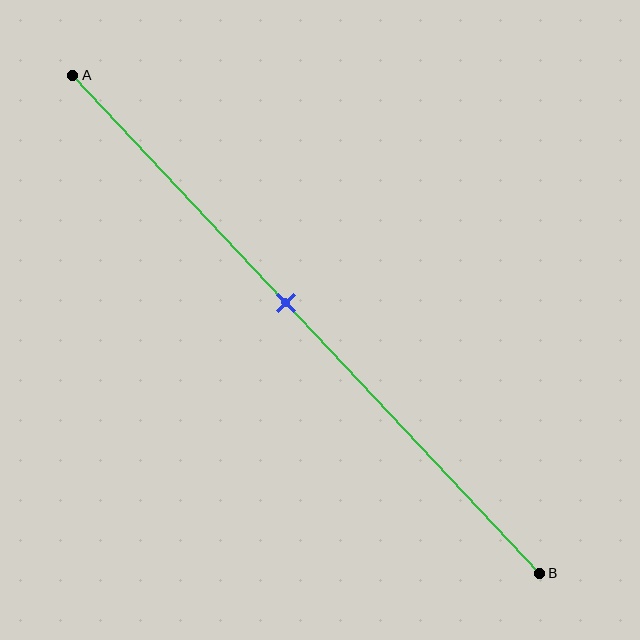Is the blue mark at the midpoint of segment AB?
No, the mark is at about 45% from A, not at the 50% midpoint.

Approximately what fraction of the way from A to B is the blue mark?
The blue mark is approximately 45% of the way from A to B.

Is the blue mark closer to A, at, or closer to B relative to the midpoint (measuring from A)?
The blue mark is closer to point A than the midpoint of segment AB.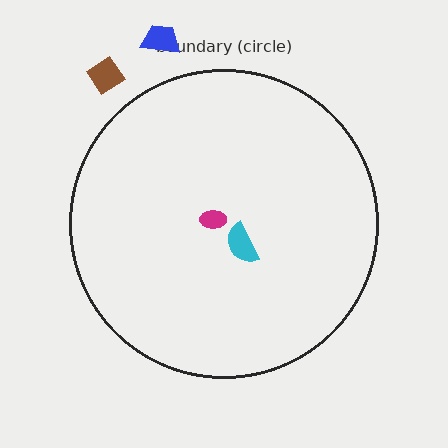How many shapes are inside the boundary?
2 inside, 2 outside.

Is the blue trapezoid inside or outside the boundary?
Outside.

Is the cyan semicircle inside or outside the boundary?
Inside.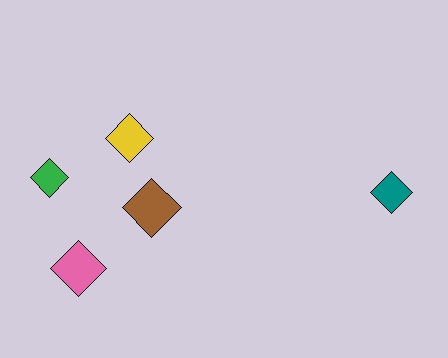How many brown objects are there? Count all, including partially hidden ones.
There is 1 brown object.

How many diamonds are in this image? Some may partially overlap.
There are 5 diamonds.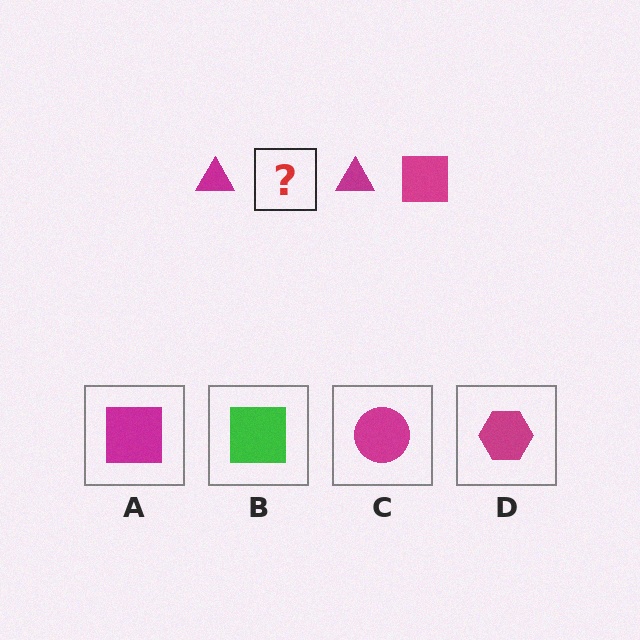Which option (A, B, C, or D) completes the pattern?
A.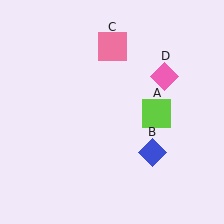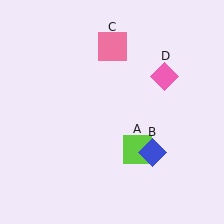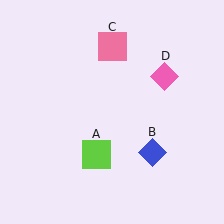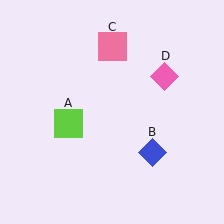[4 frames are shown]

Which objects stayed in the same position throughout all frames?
Blue diamond (object B) and pink square (object C) and pink diamond (object D) remained stationary.